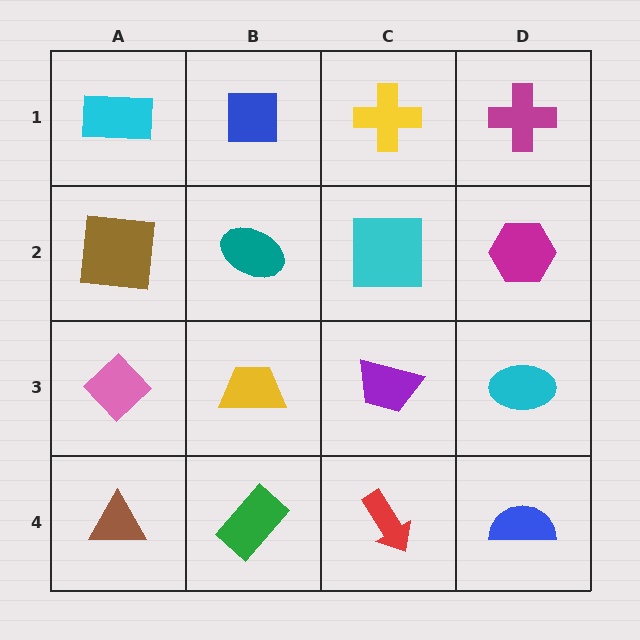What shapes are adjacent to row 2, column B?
A blue square (row 1, column B), a yellow trapezoid (row 3, column B), a brown square (row 2, column A), a cyan square (row 2, column C).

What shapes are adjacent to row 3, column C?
A cyan square (row 2, column C), a red arrow (row 4, column C), a yellow trapezoid (row 3, column B), a cyan ellipse (row 3, column D).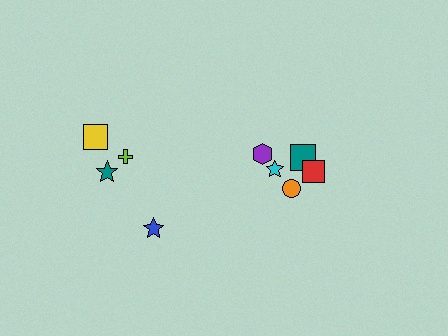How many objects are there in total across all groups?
There are 10 objects.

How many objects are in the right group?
There are 6 objects.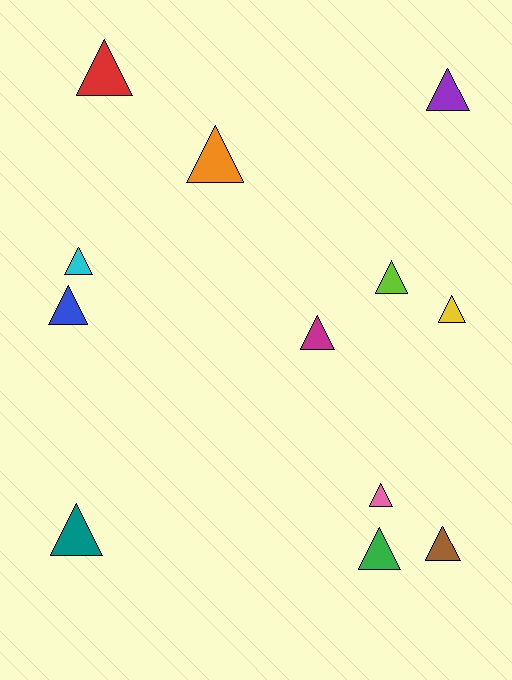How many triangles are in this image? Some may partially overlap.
There are 12 triangles.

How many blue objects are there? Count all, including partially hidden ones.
There is 1 blue object.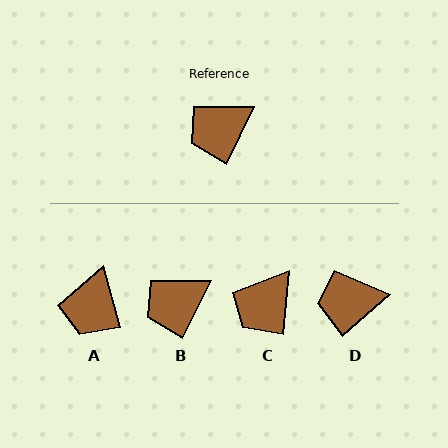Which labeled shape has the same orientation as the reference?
B.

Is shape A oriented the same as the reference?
No, it is off by about 41 degrees.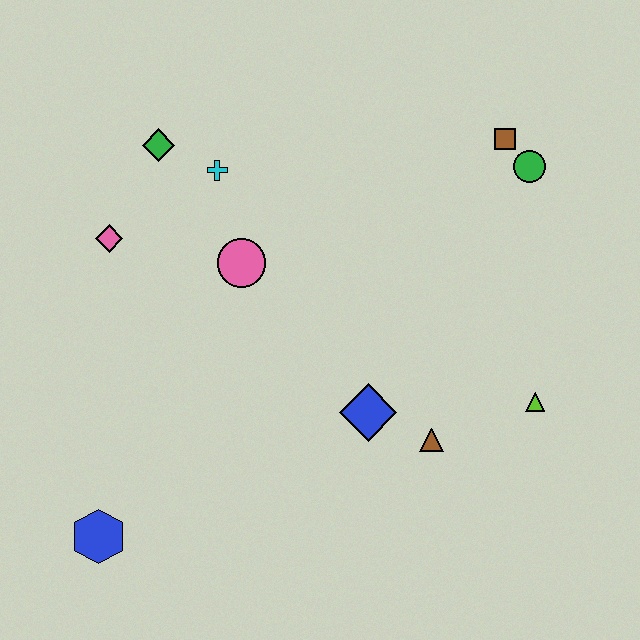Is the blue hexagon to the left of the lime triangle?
Yes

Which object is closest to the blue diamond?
The brown triangle is closest to the blue diamond.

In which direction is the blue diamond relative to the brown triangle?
The blue diamond is to the left of the brown triangle.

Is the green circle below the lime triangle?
No